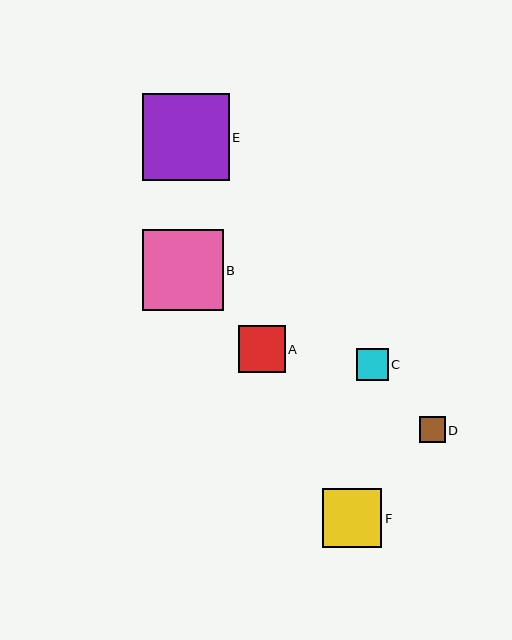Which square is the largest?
Square E is the largest with a size of approximately 87 pixels.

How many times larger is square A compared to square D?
Square A is approximately 1.8 times the size of square D.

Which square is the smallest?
Square D is the smallest with a size of approximately 26 pixels.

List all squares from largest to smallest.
From largest to smallest: E, B, F, A, C, D.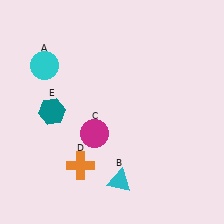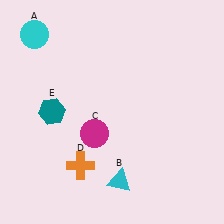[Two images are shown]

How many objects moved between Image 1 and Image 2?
1 object moved between the two images.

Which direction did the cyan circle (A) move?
The cyan circle (A) moved up.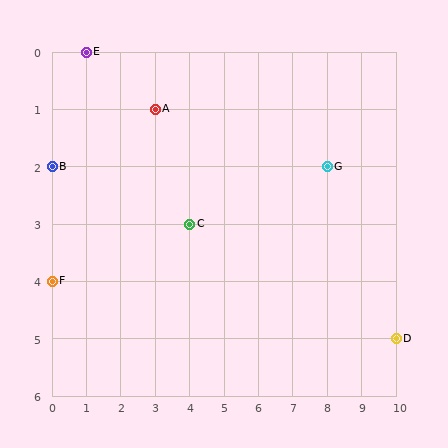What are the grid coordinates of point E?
Point E is at grid coordinates (1, 0).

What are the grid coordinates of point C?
Point C is at grid coordinates (4, 3).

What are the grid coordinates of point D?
Point D is at grid coordinates (10, 5).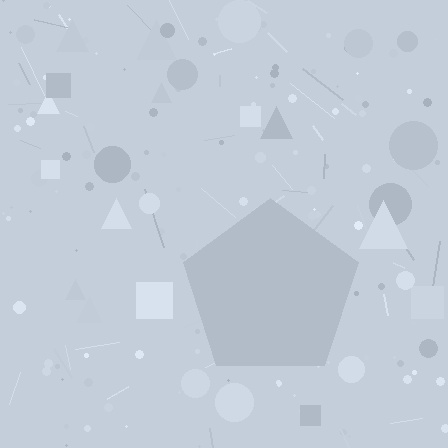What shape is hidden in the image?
A pentagon is hidden in the image.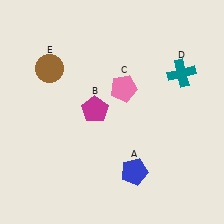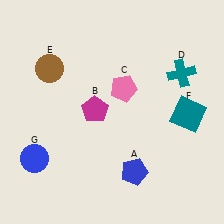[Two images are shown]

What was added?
A teal square (F), a blue circle (G) were added in Image 2.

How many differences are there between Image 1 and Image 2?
There are 2 differences between the two images.